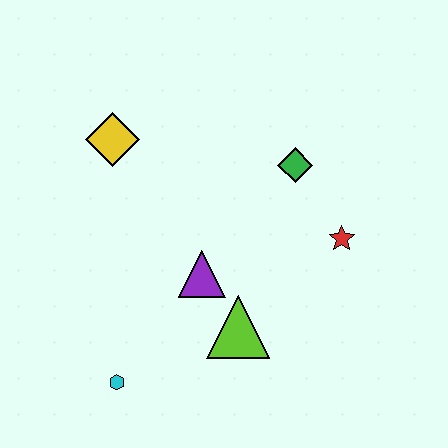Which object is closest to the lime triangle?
The purple triangle is closest to the lime triangle.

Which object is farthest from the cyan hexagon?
The green diamond is farthest from the cyan hexagon.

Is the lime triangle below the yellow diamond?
Yes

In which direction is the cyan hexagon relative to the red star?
The cyan hexagon is to the left of the red star.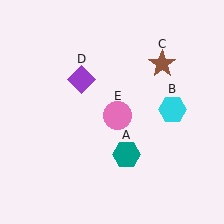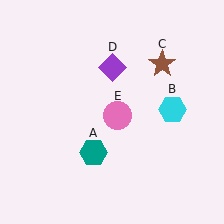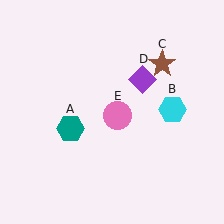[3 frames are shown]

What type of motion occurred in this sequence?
The teal hexagon (object A), purple diamond (object D) rotated clockwise around the center of the scene.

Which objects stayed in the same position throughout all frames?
Cyan hexagon (object B) and brown star (object C) and pink circle (object E) remained stationary.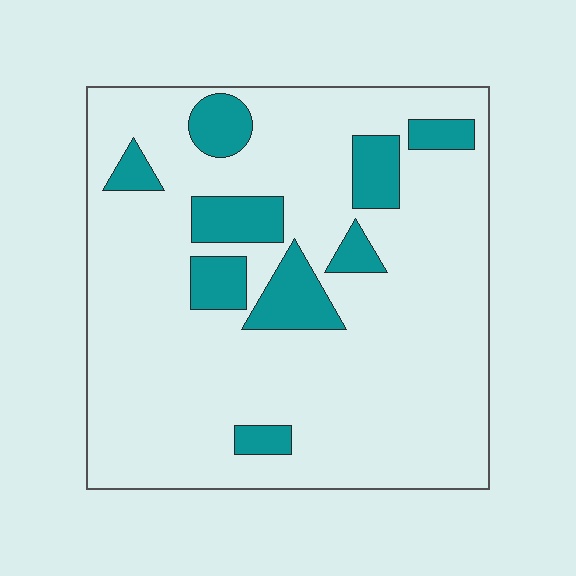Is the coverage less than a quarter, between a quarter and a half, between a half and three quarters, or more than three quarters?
Less than a quarter.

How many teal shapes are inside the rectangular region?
9.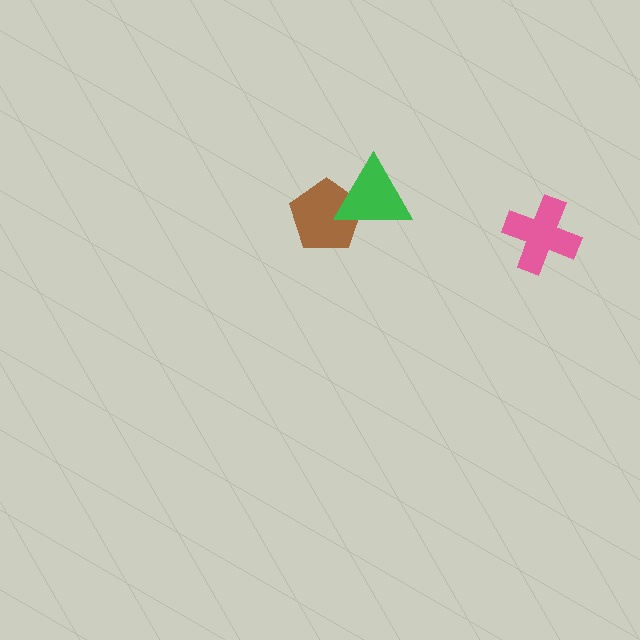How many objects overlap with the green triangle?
1 object overlaps with the green triangle.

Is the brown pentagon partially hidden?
Yes, it is partially covered by another shape.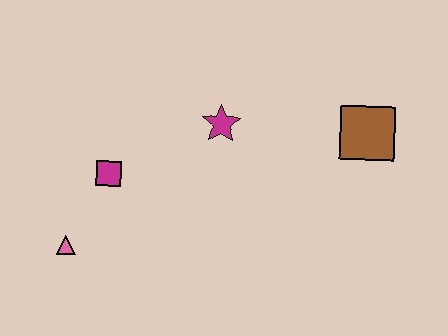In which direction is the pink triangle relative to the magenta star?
The pink triangle is to the left of the magenta star.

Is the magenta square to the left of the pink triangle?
No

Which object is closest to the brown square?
The magenta star is closest to the brown square.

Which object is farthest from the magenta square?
The brown square is farthest from the magenta square.